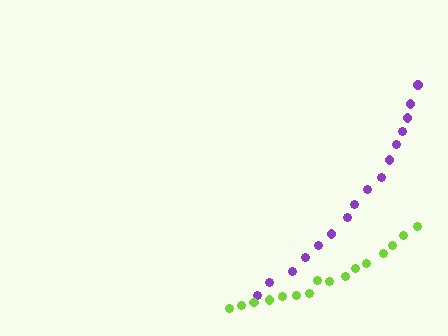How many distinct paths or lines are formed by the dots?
There are 2 distinct paths.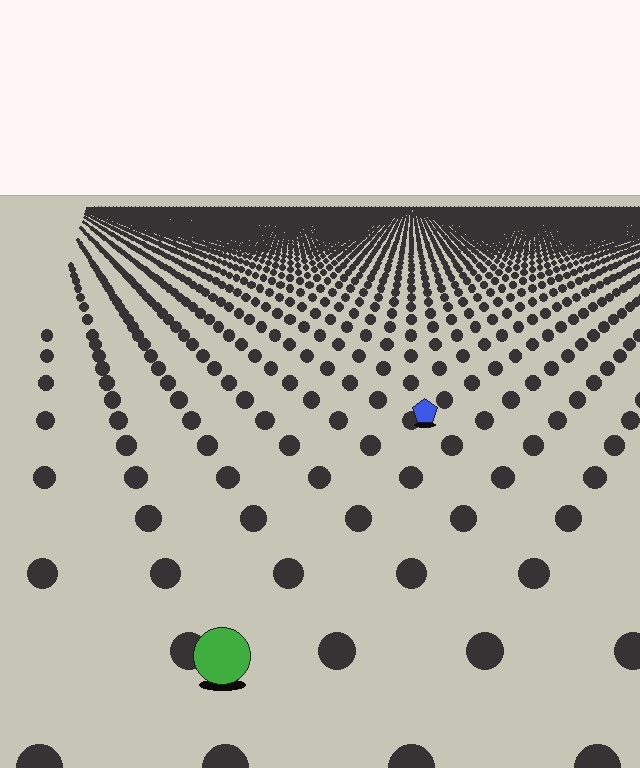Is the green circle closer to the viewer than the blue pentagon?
Yes. The green circle is closer — you can tell from the texture gradient: the ground texture is coarser near it.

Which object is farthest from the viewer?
The blue pentagon is farthest from the viewer. It appears smaller and the ground texture around it is denser.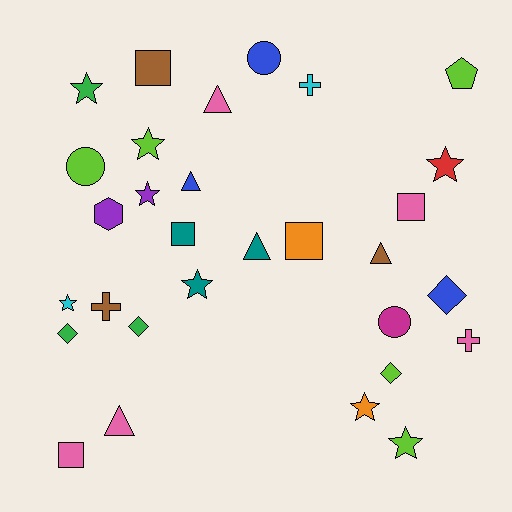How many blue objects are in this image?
There are 3 blue objects.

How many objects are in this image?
There are 30 objects.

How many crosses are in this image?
There are 3 crosses.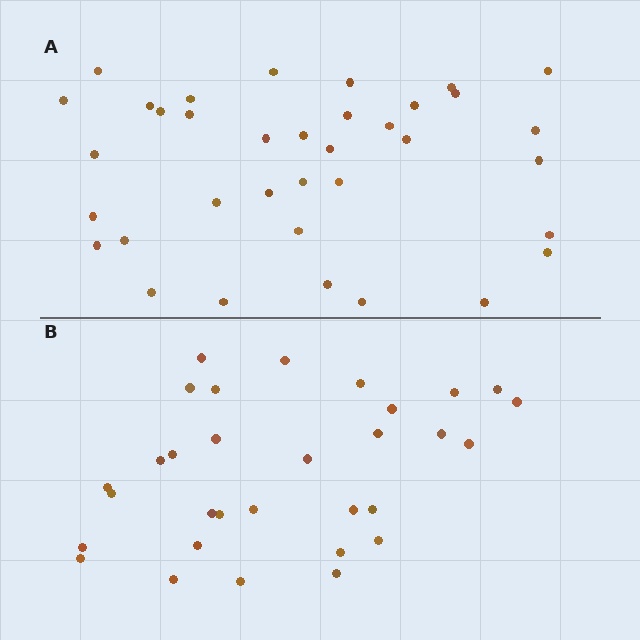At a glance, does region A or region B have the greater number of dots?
Region A (the top region) has more dots.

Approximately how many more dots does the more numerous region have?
Region A has about 5 more dots than region B.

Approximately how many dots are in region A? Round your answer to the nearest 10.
About 40 dots. (The exact count is 36, which rounds to 40.)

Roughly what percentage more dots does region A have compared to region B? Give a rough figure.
About 15% more.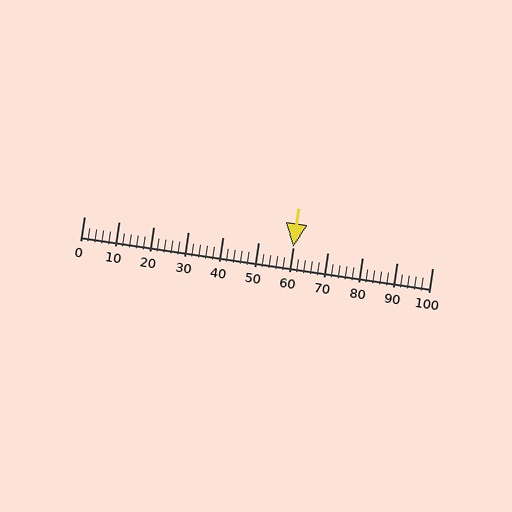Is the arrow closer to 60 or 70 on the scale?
The arrow is closer to 60.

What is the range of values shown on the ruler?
The ruler shows values from 0 to 100.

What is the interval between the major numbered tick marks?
The major tick marks are spaced 10 units apart.